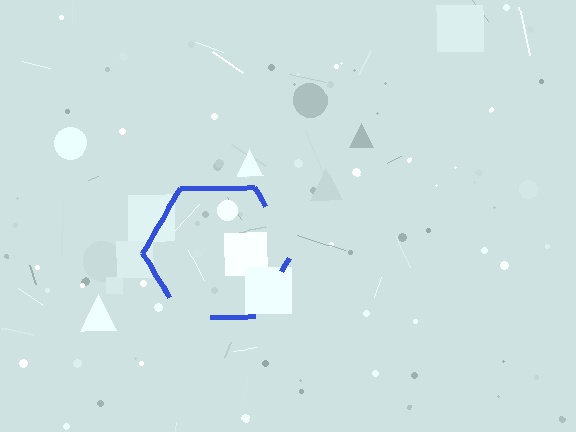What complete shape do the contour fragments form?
The contour fragments form a hexagon.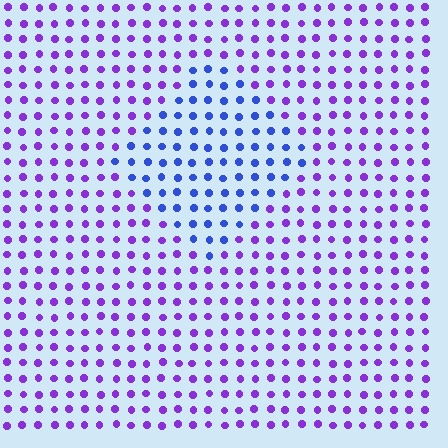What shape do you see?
I see a diamond.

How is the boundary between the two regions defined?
The boundary is defined purely by a slight shift in hue (about 45 degrees). Spacing, size, and orientation are identical on both sides.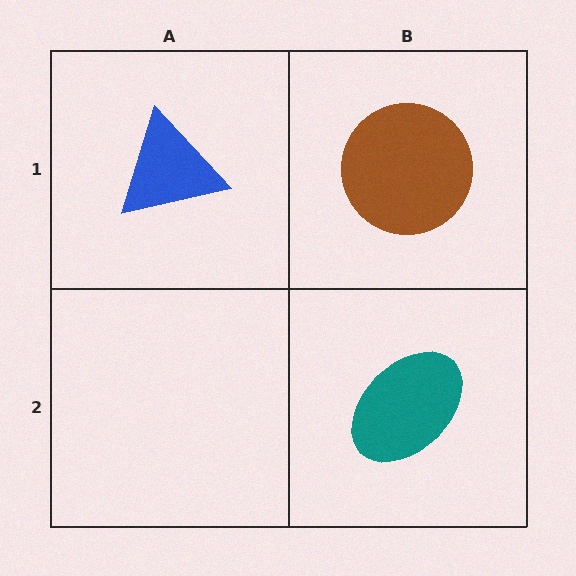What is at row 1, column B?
A brown circle.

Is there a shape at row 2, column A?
No, that cell is empty.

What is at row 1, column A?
A blue triangle.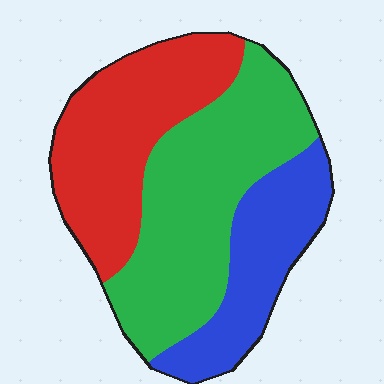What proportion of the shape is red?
Red takes up about one third (1/3) of the shape.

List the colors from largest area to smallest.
From largest to smallest: green, red, blue.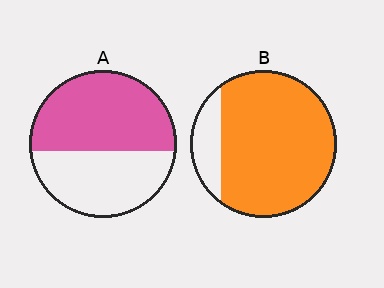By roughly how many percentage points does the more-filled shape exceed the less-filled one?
By roughly 30 percentage points (B over A).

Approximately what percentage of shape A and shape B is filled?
A is approximately 55% and B is approximately 85%.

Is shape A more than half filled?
Yes.